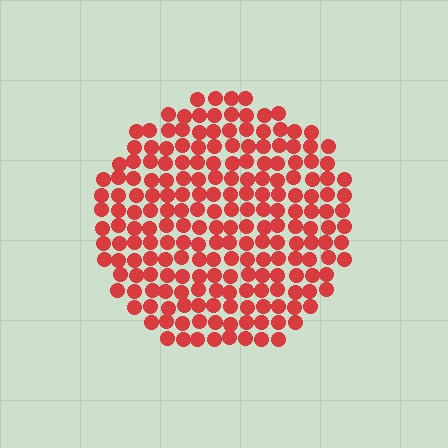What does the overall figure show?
The overall figure shows a circle.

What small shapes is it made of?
It is made of small circles.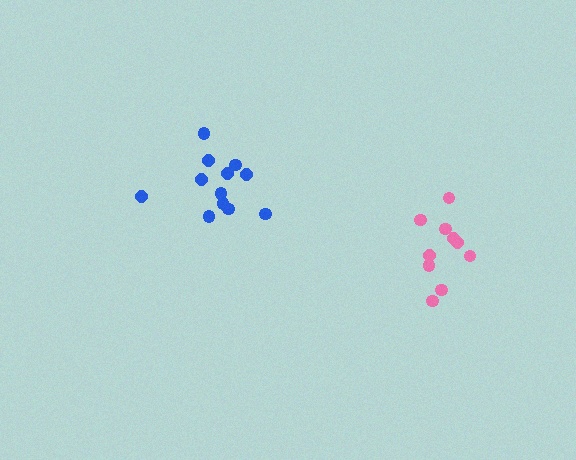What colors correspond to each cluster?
The clusters are colored: blue, pink.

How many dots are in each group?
Group 1: 12 dots, Group 2: 10 dots (22 total).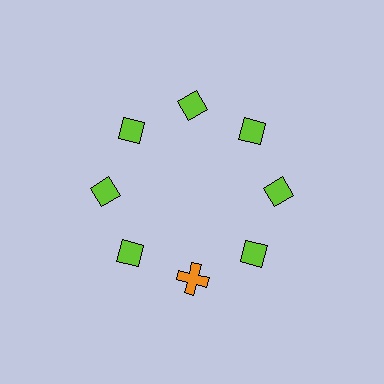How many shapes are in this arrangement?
There are 8 shapes arranged in a ring pattern.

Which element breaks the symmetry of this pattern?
The orange cross at roughly the 6 o'clock position breaks the symmetry. All other shapes are lime diamonds.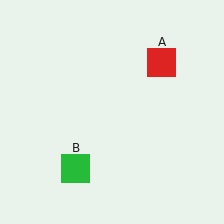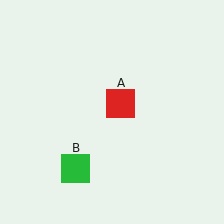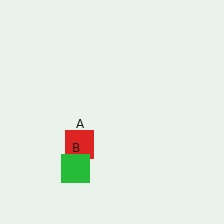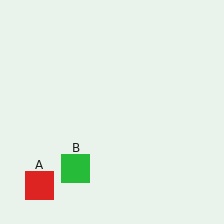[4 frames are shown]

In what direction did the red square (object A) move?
The red square (object A) moved down and to the left.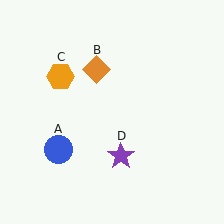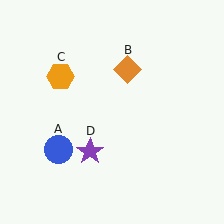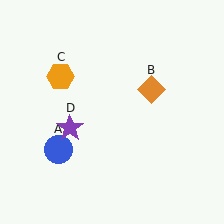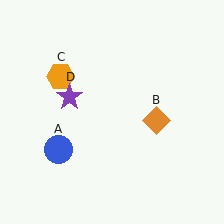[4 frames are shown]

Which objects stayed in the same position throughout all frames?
Blue circle (object A) and orange hexagon (object C) remained stationary.